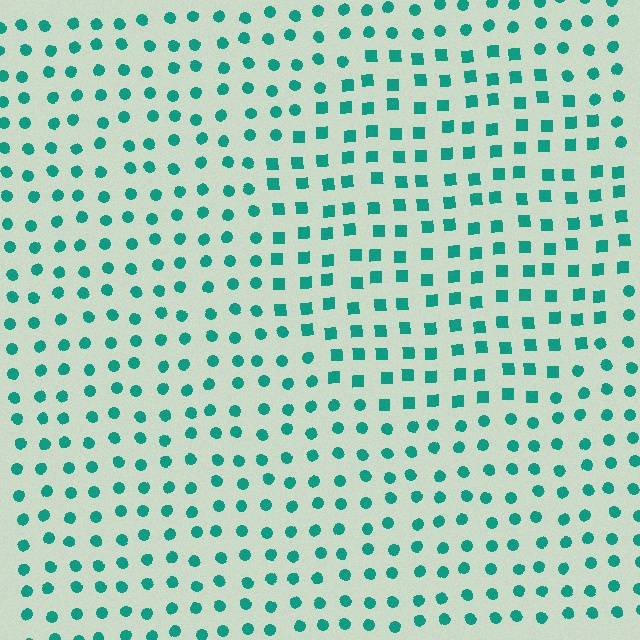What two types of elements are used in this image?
The image uses squares inside the circle region and circles outside it.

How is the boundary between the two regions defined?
The boundary is defined by a change in element shape: squares inside vs. circles outside. All elements share the same color and spacing.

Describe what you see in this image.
The image is filled with small teal elements arranged in a uniform grid. A circle-shaped region contains squares, while the surrounding area contains circles. The boundary is defined purely by the change in element shape.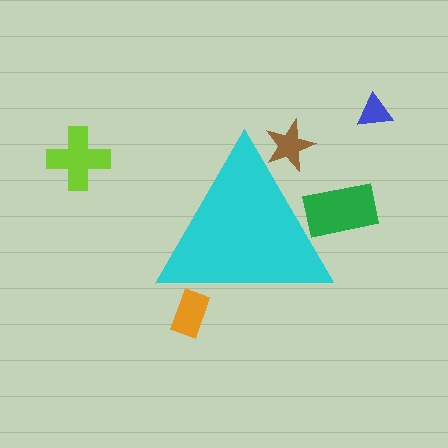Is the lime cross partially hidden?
No, the lime cross is fully visible.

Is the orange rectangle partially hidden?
Yes, the orange rectangle is partially hidden behind the cyan triangle.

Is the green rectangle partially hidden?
Yes, the green rectangle is partially hidden behind the cyan triangle.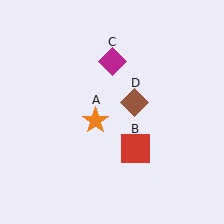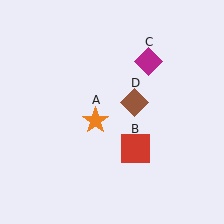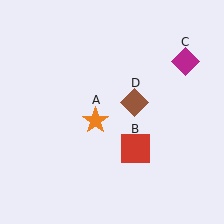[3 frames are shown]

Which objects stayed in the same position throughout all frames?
Orange star (object A) and red square (object B) and brown diamond (object D) remained stationary.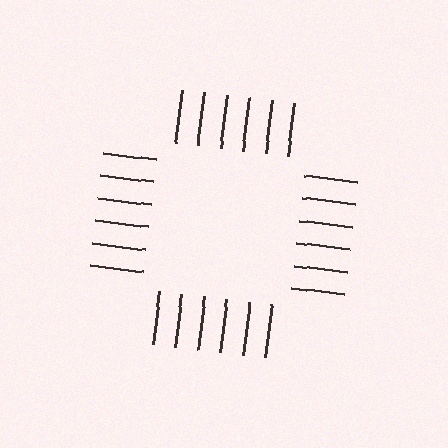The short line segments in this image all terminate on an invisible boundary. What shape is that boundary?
An illusory square — the line segments terminate on its edges but no continuous stroke is drawn.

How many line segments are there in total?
24 — 6 along each of the 4 edges.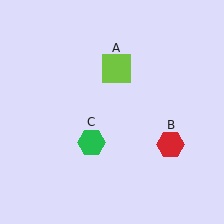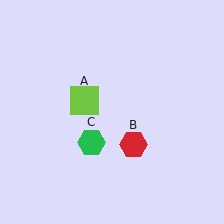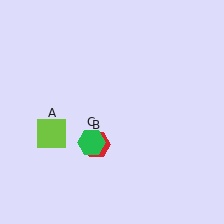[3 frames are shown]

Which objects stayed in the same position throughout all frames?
Green hexagon (object C) remained stationary.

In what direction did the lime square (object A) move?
The lime square (object A) moved down and to the left.